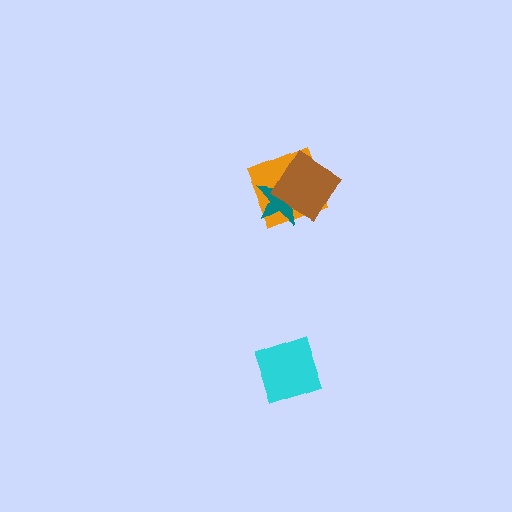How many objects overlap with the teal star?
2 objects overlap with the teal star.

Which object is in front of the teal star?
The brown diamond is in front of the teal star.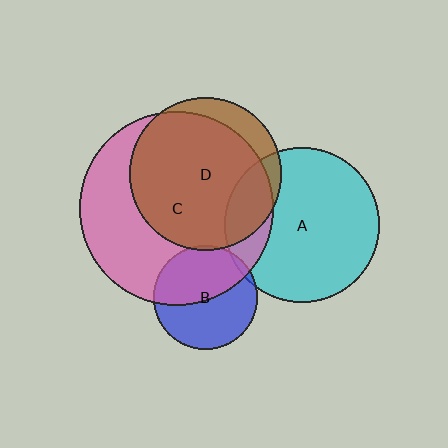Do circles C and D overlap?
Yes.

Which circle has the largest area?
Circle C (pink).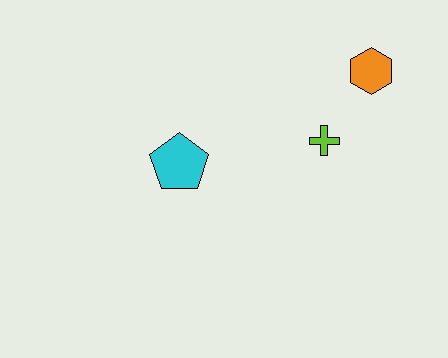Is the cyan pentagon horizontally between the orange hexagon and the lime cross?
No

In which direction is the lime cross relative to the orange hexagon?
The lime cross is below the orange hexagon.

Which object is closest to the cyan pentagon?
The lime cross is closest to the cyan pentagon.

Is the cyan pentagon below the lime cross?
Yes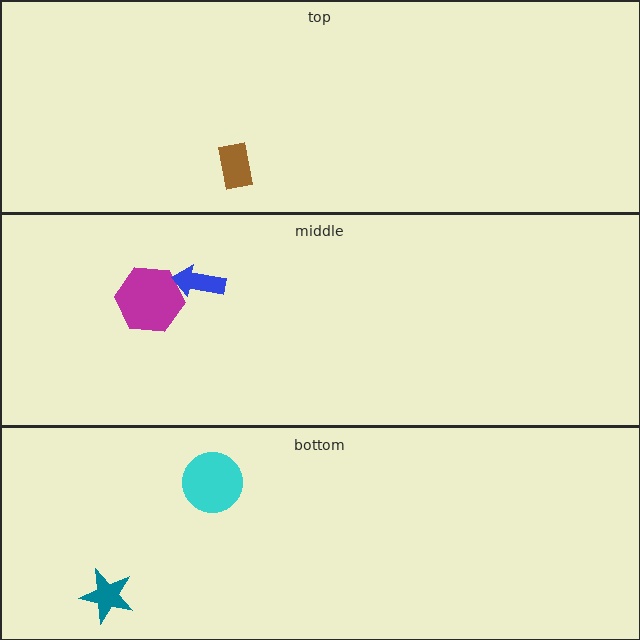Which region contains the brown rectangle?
The top region.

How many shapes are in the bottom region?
2.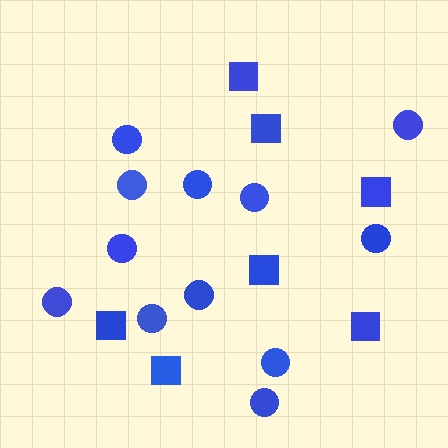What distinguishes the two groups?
There are 2 groups: one group of squares (7) and one group of circles (12).